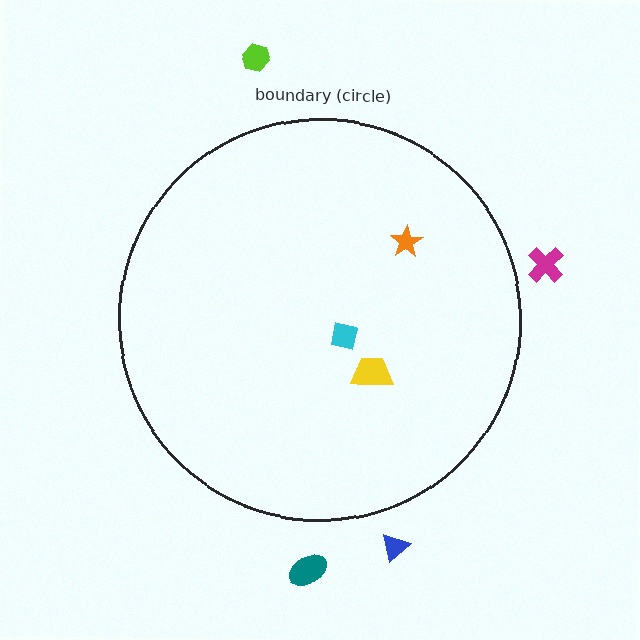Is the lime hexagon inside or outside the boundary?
Outside.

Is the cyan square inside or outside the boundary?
Inside.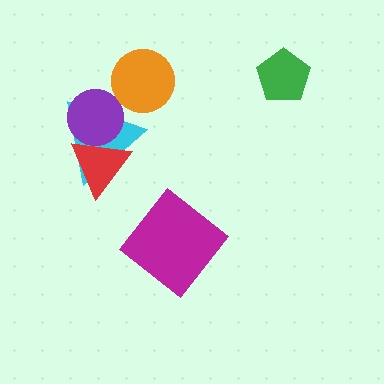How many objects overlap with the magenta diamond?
0 objects overlap with the magenta diamond.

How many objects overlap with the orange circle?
1 object overlaps with the orange circle.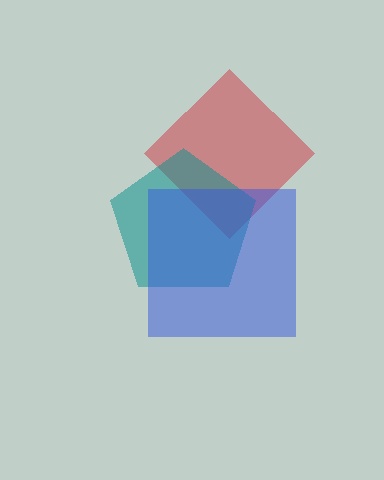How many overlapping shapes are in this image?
There are 3 overlapping shapes in the image.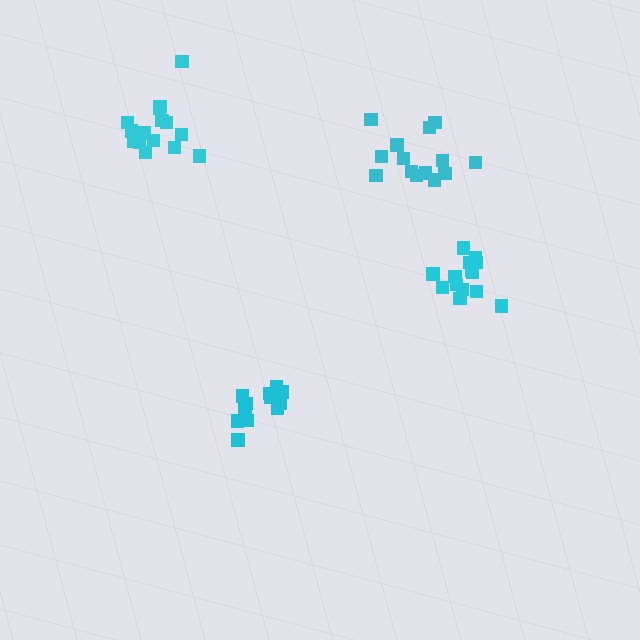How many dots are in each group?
Group 1: 12 dots, Group 2: 15 dots, Group 3: 14 dots, Group 4: 14 dots (55 total).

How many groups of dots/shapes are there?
There are 4 groups.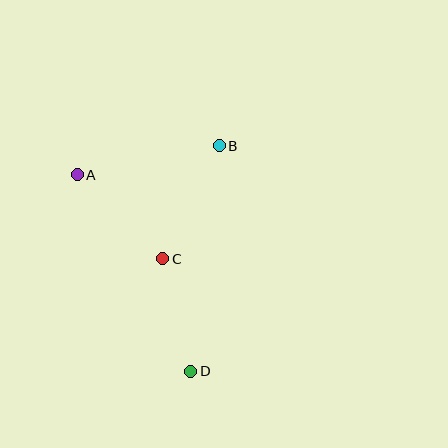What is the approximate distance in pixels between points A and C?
The distance between A and C is approximately 120 pixels.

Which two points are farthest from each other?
Points B and D are farthest from each other.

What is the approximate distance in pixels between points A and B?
The distance between A and B is approximately 145 pixels.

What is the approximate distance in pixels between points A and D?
The distance between A and D is approximately 227 pixels.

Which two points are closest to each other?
Points C and D are closest to each other.